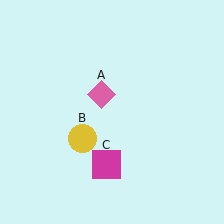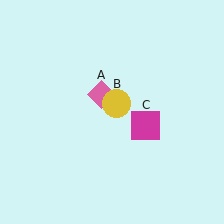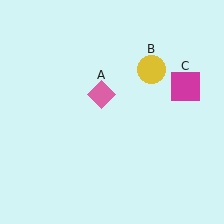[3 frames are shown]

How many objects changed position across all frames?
2 objects changed position: yellow circle (object B), magenta square (object C).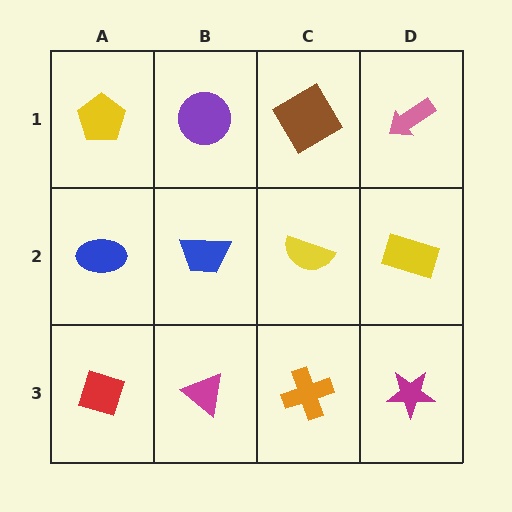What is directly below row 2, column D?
A magenta star.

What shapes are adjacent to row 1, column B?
A blue trapezoid (row 2, column B), a yellow pentagon (row 1, column A), a brown diamond (row 1, column C).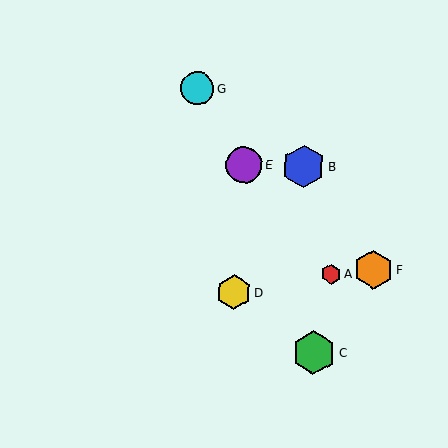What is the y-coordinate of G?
Object G is at y≈89.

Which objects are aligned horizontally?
Objects B, E are aligned horizontally.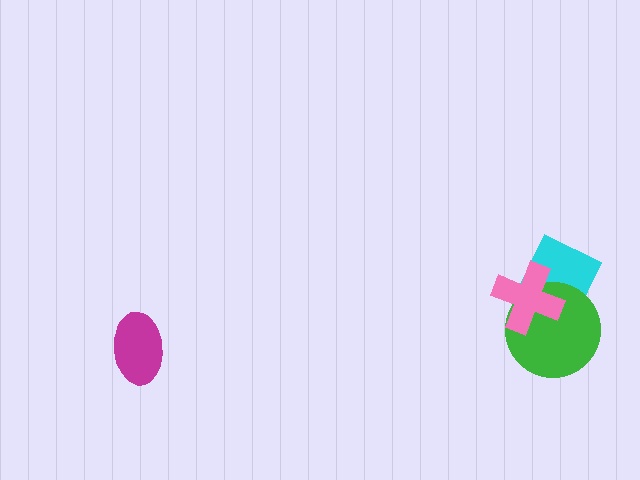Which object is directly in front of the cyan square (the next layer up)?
The green circle is directly in front of the cyan square.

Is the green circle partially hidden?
Yes, it is partially covered by another shape.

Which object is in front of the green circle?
The pink cross is in front of the green circle.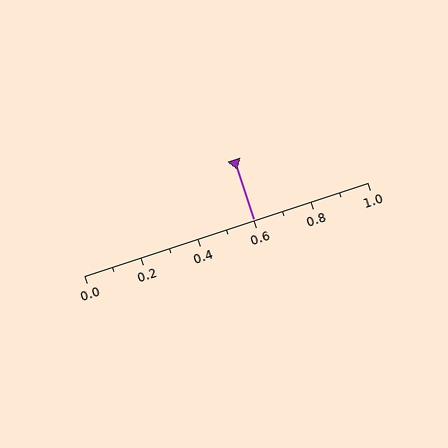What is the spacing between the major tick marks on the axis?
The major ticks are spaced 0.2 apart.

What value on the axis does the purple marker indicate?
The marker indicates approximately 0.6.